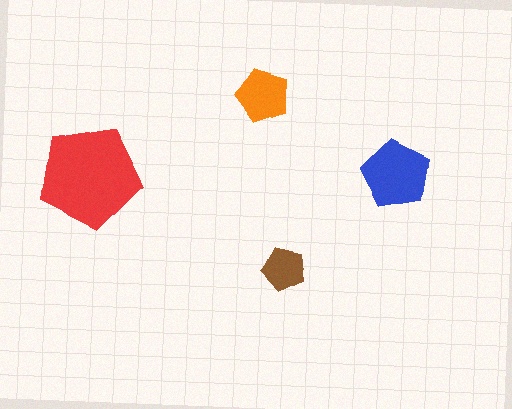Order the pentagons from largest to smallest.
the red one, the blue one, the orange one, the brown one.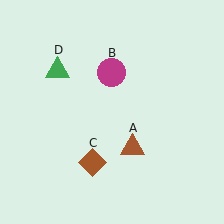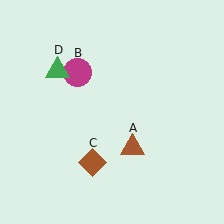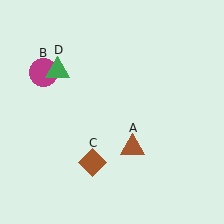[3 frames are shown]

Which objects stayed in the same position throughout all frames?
Brown triangle (object A) and brown diamond (object C) and green triangle (object D) remained stationary.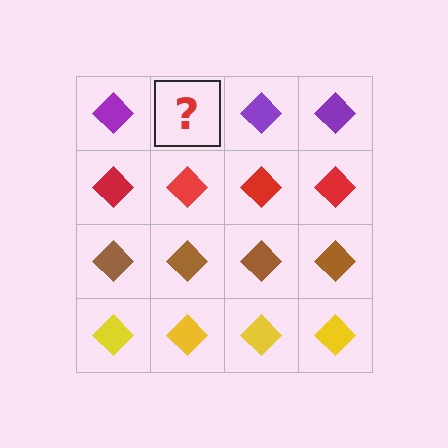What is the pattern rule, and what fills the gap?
The rule is that each row has a consistent color. The gap should be filled with a purple diamond.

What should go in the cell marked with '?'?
The missing cell should contain a purple diamond.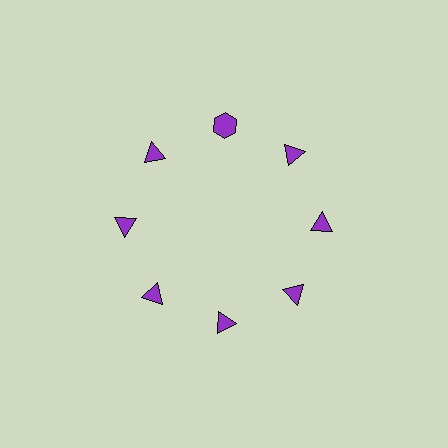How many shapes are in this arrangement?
There are 8 shapes arranged in a ring pattern.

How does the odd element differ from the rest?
It has a different shape: hexagon instead of triangle.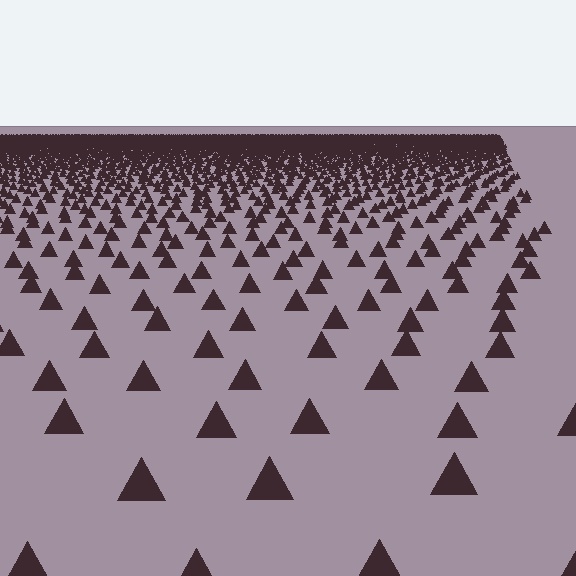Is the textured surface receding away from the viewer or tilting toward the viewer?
The surface is receding away from the viewer. Texture elements get smaller and denser toward the top.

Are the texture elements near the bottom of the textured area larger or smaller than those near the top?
Larger. Near the bottom, elements are closer to the viewer and appear at a bigger on-screen size.